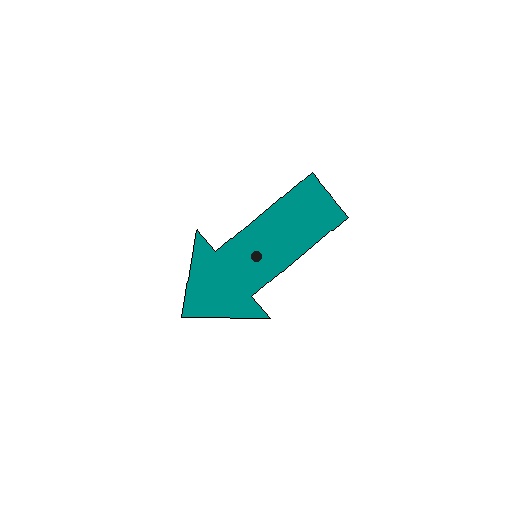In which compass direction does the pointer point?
Southwest.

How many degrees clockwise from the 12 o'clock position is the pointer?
Approximately 230 degrees.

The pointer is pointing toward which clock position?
Roughly 8 o'clock.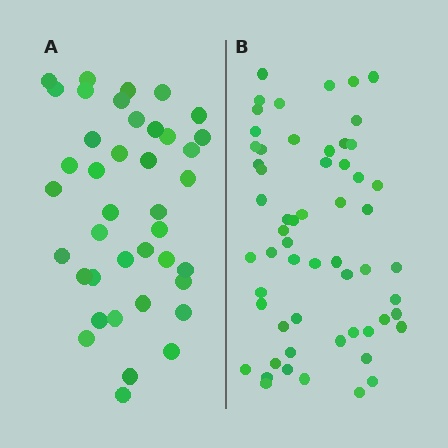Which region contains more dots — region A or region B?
Region B (the right region) has more dots.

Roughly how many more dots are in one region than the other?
Region B has approximately 20 more dots than region A.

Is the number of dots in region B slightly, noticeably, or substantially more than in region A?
Region B has substantially more. The ratio is roughly 1.4 to 1.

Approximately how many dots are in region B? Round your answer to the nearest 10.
About 60 dots. (The exact count is 58, which rounds to 60.)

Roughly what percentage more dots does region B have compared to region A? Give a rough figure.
About 45% more.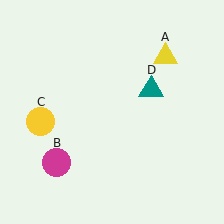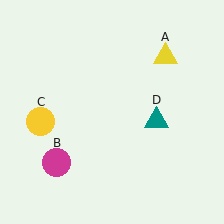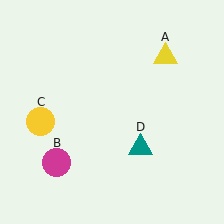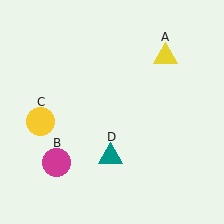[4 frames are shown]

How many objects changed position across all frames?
1 object changed position: teal triangle (object D).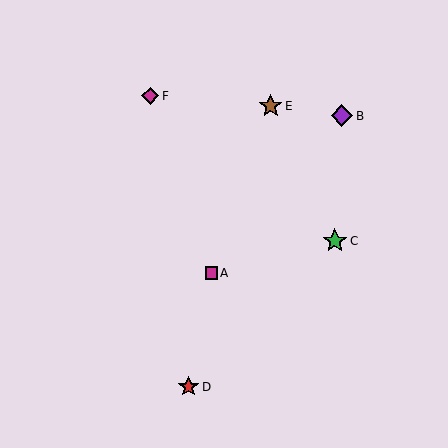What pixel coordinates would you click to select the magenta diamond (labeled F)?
Click at (150, 96) to select the magenta diamond F.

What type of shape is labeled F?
Shape F is a magenta diamond.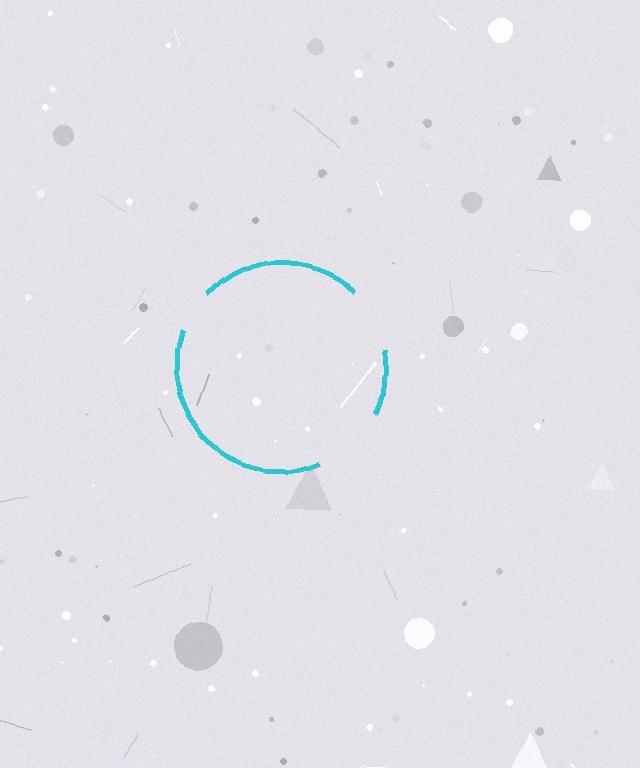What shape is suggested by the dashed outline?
The dashed outline suggests a circle.